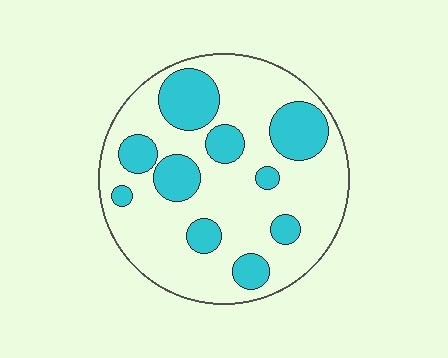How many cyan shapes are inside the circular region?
10.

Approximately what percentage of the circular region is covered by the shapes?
Approximately 30%.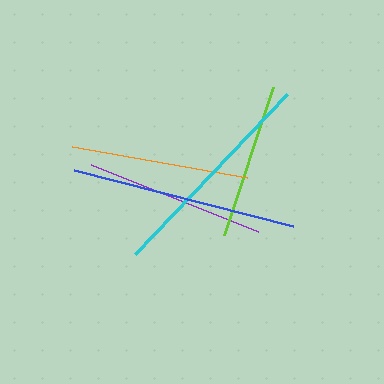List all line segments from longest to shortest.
From longest to shortest: blue, cyan, purple, orange, lime.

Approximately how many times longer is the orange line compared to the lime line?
The orange line is approximately 1.1 times the length of the lime line.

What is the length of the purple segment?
The purple segment is approximately 180 pixels long.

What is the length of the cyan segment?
The cyan segment is approximately 221 pixels long.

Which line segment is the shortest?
The lime line is the shortest at approximately 156 pixels.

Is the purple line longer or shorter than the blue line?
The blue line is longer than the purple line.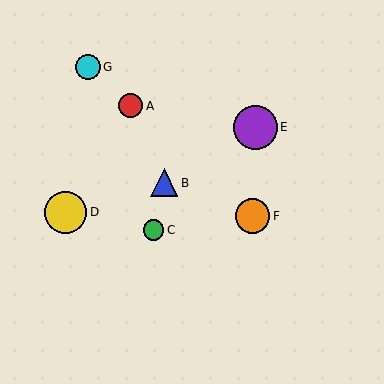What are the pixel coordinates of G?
Object G is at (88, 67).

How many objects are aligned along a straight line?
3 objects (A, F, G) are aligned along a straight line.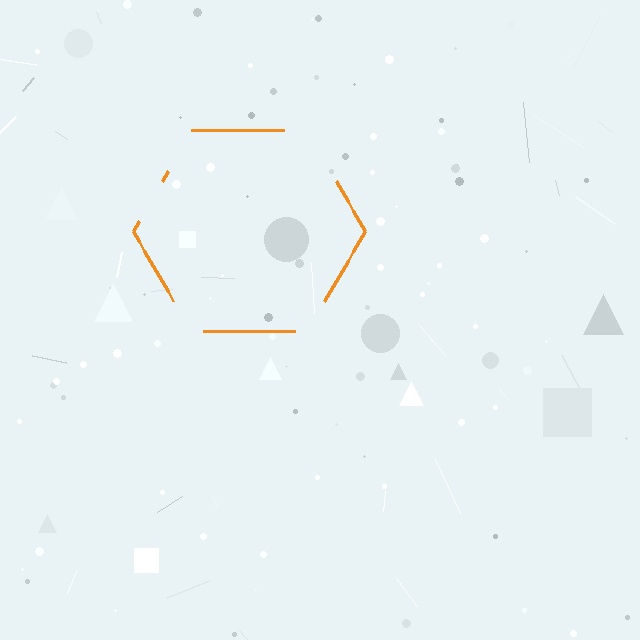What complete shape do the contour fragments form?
The contour fragments form a hexagon.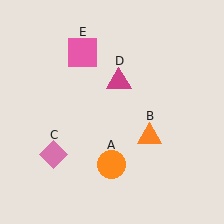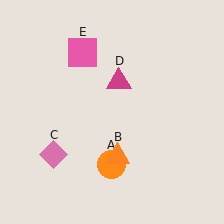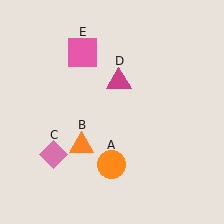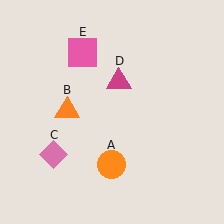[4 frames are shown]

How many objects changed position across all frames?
1 object changed position: orange triangle (object B).